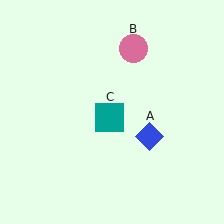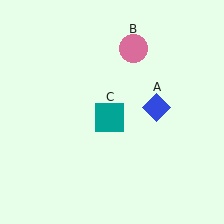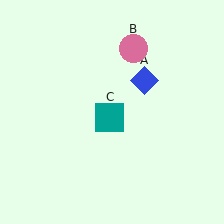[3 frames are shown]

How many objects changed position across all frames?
1 object changed position: blue diamond (object A).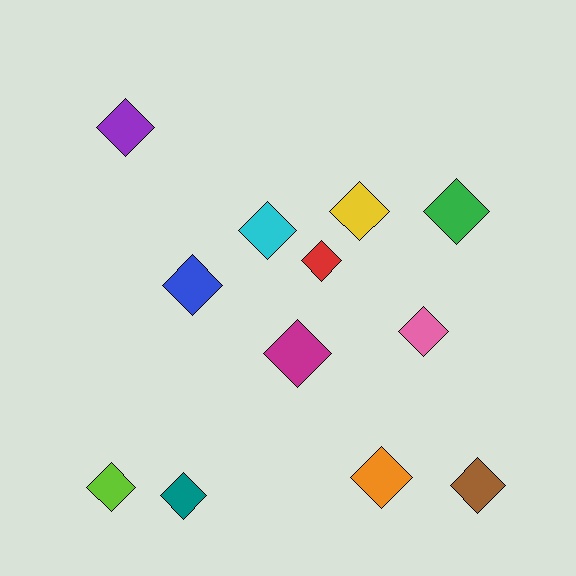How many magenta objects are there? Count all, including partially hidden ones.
There is 1 magenta object.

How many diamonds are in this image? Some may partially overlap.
There are 12 diamonds.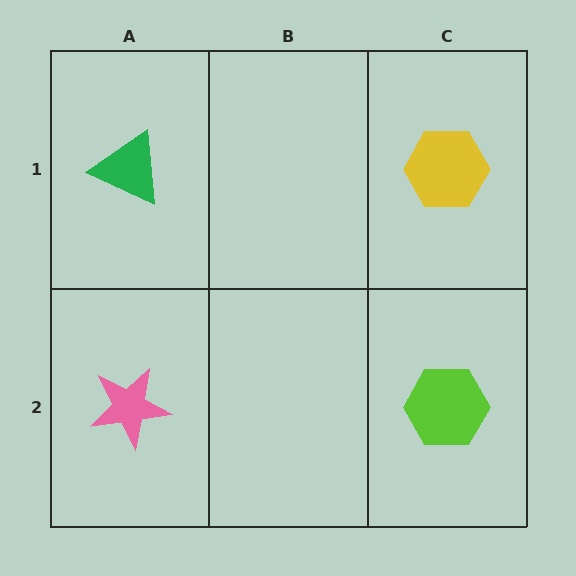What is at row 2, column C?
A lime hexagon.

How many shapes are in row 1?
2 shapes.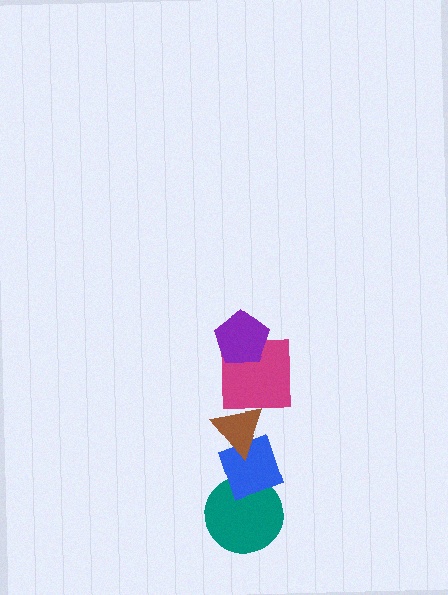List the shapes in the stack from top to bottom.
From top to bottom: the purple pentagon, the magenta square, the brown triangle, the blue diamond, the teal circle.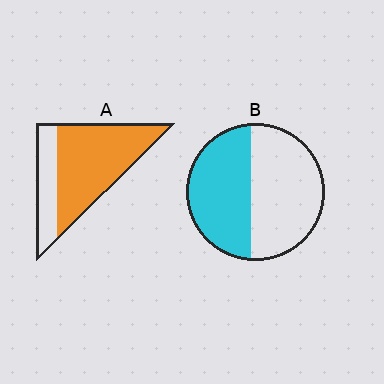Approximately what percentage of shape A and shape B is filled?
A is approximately 70% and B is approximately 45%.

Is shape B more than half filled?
No.